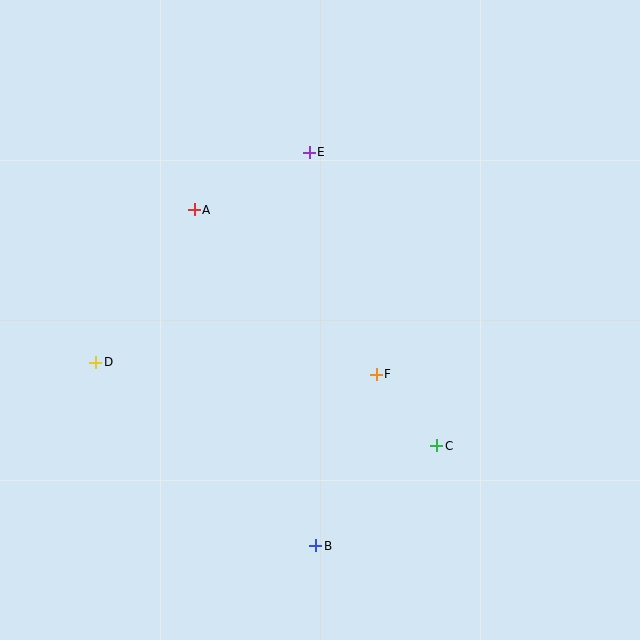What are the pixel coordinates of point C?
Point C is at (437, 446).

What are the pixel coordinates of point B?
Point B is at (316, 546).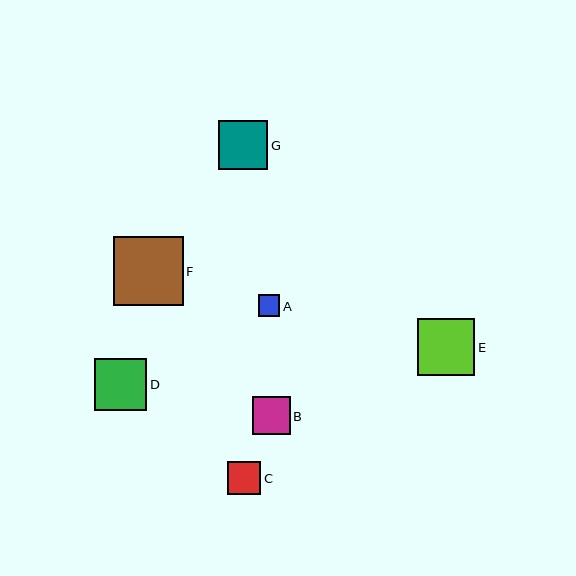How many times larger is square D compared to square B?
Square D is approximately 1.4 times the size of square B.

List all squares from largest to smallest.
From largest to smallest: F, E, D, G, B, C, A.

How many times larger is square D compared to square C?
Square D is approximately 1.6 times the size of square C.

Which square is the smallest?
Square A is the smallest with a size of approximately 22 pixels.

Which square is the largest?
Square F is the largest with a size of approximately 69 pixels.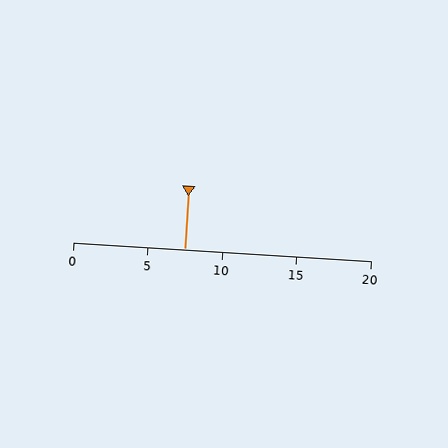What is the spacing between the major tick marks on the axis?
The major ticks are spaced 5 apart.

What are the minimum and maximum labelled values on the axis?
The axis runs from 0 to 20.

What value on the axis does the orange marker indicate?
The marker indicates approximately 7.5.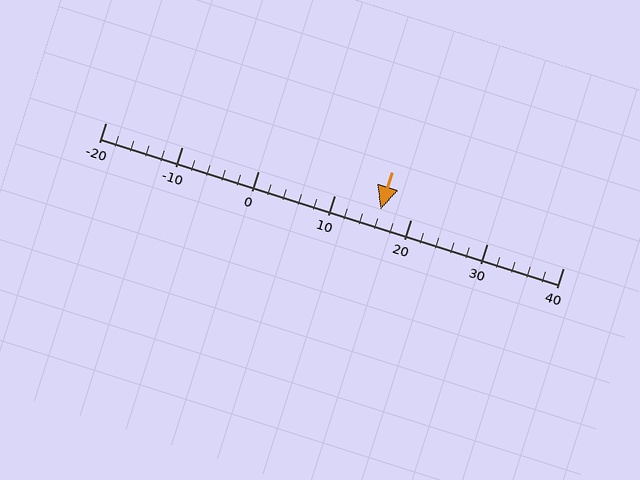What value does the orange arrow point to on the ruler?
The orange arrow points to approximately 16.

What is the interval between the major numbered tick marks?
The major tick marks are spaced 10 units apart.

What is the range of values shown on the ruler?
The ruler shows values from -20 to 40.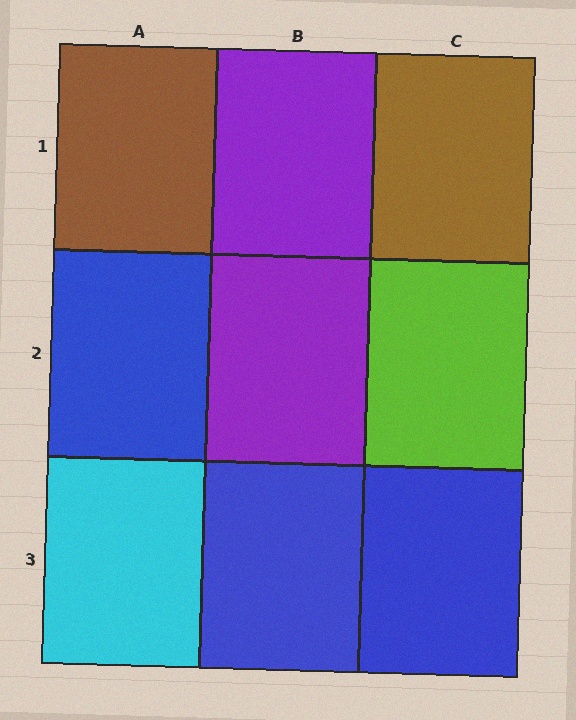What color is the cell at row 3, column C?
Blue.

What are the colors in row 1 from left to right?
Brown, purple, brown.